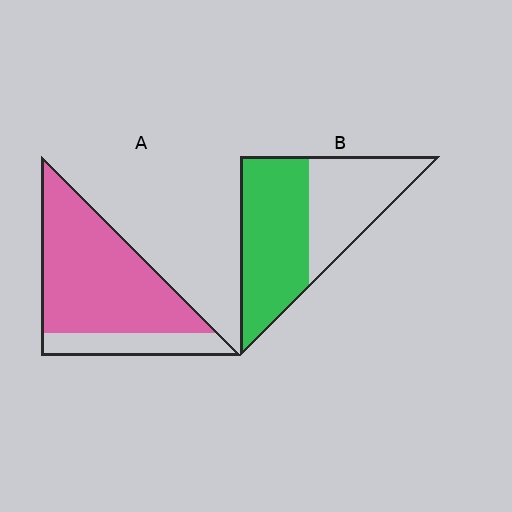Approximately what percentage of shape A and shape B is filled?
A is approximately 80% and B is approximately 55%.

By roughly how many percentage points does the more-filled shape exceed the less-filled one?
By roughly 20 percentage points (A over B).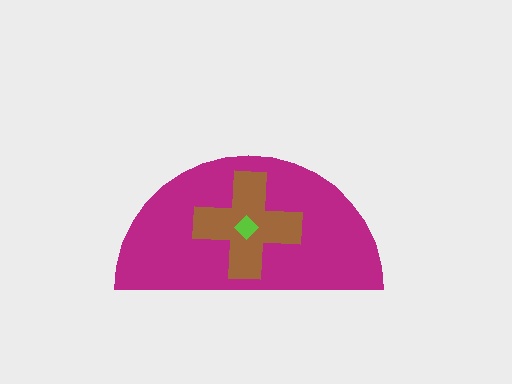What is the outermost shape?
The magenta semicircle.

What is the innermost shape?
The lime diamond.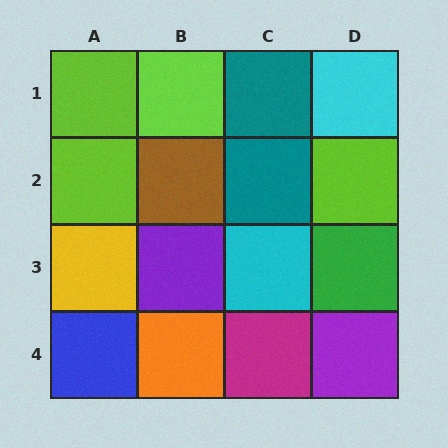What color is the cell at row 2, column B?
Brown.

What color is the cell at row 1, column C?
Teal.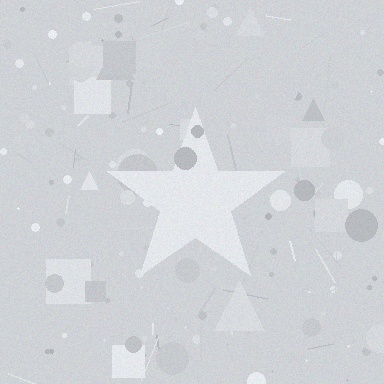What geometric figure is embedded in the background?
A star is embedded in the background.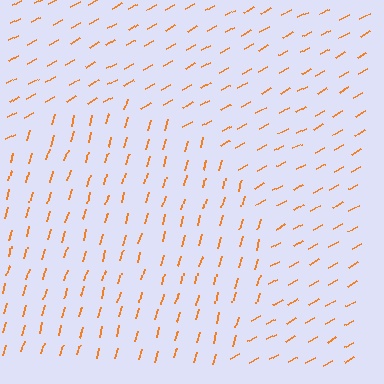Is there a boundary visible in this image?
Yes, there is a texture boundary formed by a change in line orientation.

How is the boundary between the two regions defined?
The boundary is defined purely by a change in line orientation (approximately 45 degrees difference). All lines are the same color and thickness.